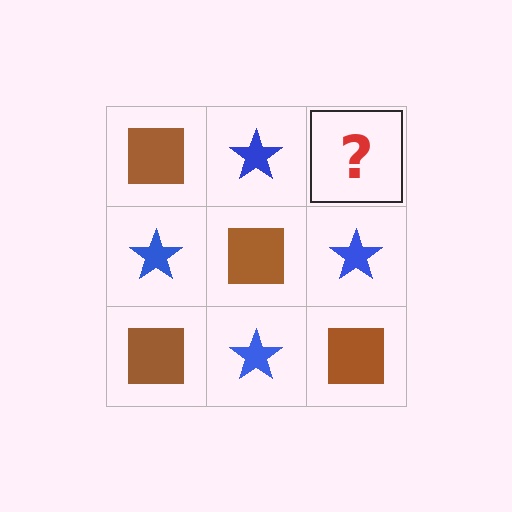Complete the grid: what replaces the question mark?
The question mark should be replaced with a brown square.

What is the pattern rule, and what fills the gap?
The rule is that it alternates brown square and blue star in a checkerboard pattern. The gap should be filled with a brown square.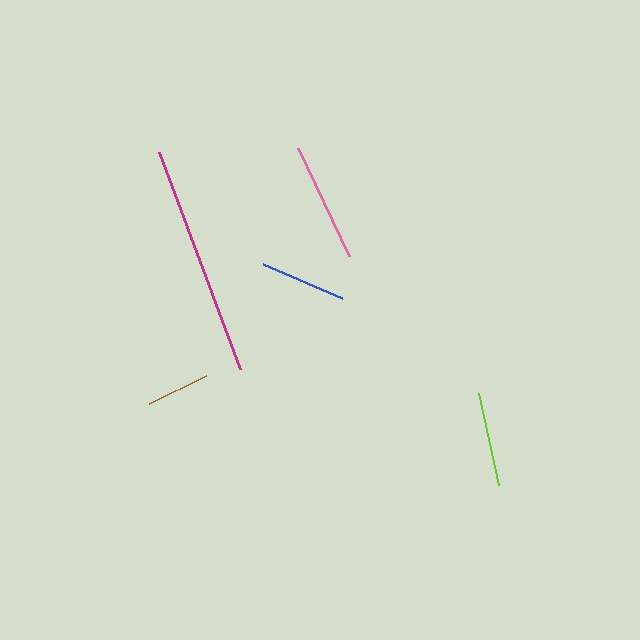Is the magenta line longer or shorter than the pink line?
The magenta line is longer than the pink line.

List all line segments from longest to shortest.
From longest to shortest: magenta, pink, lime, blue, brown.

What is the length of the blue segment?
The blue segment is approximately 85 pixels long.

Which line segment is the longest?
The magenta line is the longest at approximately 232 pixels.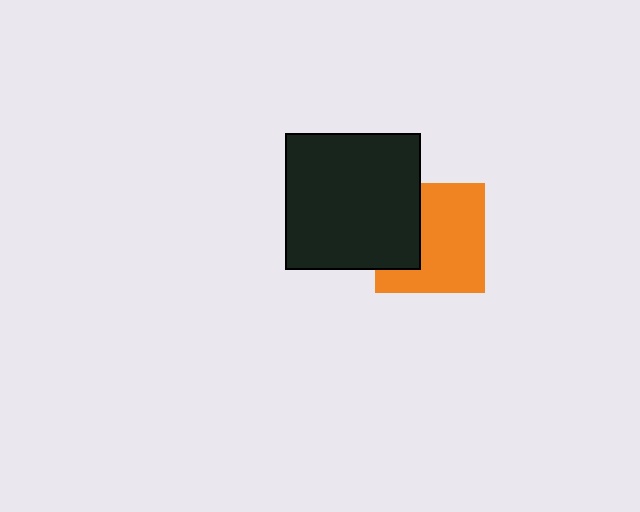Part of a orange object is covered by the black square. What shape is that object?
It is a square.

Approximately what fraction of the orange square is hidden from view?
Roughly 33% of the orange square is hidden behind the black square.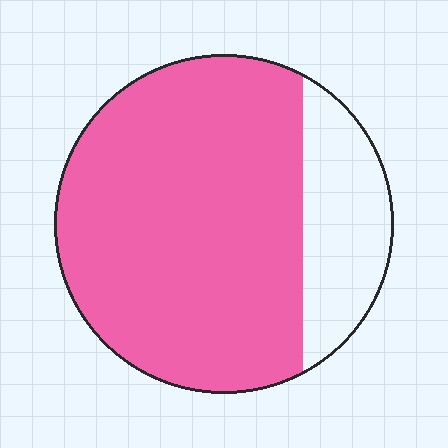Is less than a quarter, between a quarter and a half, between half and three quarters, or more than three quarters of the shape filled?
More than three quarters.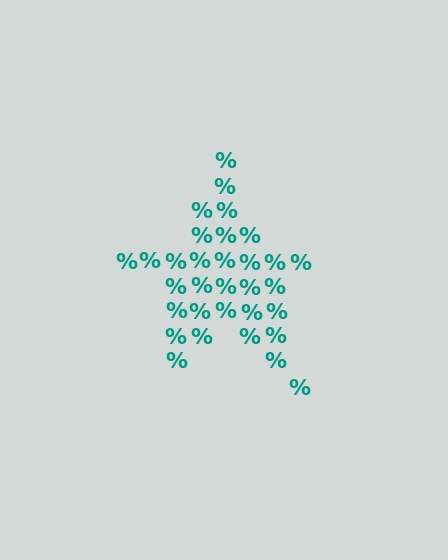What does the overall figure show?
The overall figure shows a star.